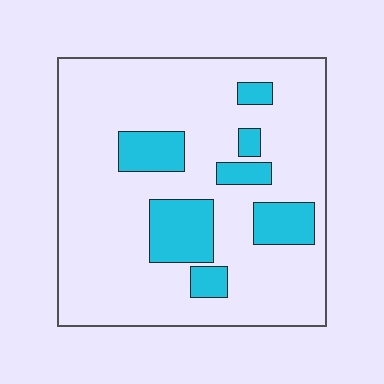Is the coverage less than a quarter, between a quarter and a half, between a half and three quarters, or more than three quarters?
Less than a quarter.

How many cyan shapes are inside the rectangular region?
7.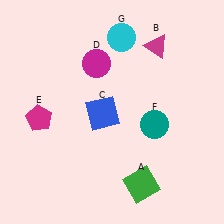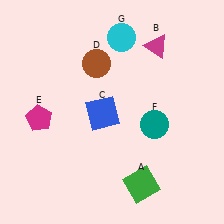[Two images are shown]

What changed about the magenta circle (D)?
In Image 1, D is magenta. In Image 2, it changed to brown.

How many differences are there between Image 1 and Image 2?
There is 1 difference between the two images.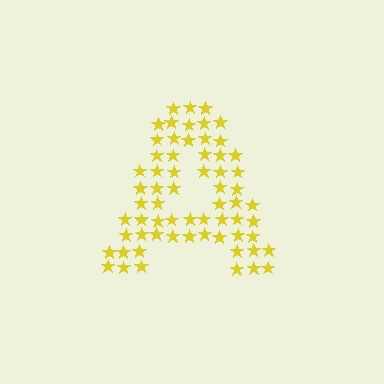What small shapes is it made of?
It is made of small stars.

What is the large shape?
The large shape is the letter A.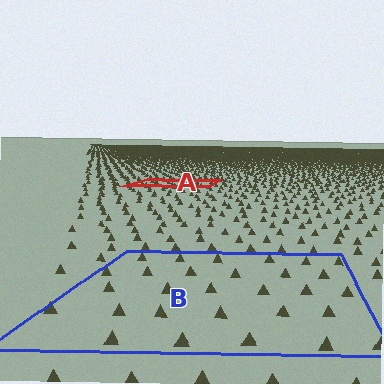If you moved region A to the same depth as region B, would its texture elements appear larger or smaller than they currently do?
They would appear larger. At a closer depth, the same texture elements are projected at a bigger on-screen size.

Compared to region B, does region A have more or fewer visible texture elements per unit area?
Region A has more texture elements per unit area — they are packed more densely because it is farther away.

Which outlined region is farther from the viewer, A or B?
Region A is farther from the viewer — the texture elements inside it appear smaller and more densely packed.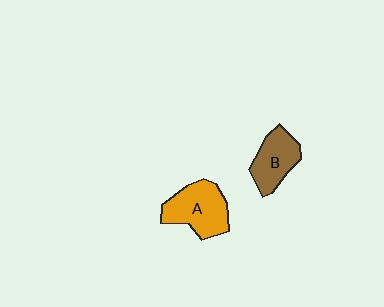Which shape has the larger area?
Shape A (orange).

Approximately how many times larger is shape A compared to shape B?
Approximately 1.3 times.